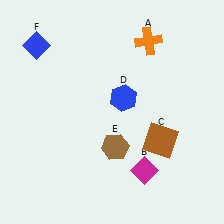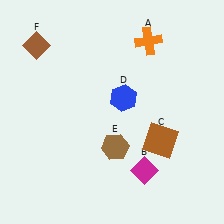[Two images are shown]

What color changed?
The diamond (F) changed from blue in Image 1 to brown in Image 2.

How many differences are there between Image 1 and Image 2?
There is 1 difference between the two images.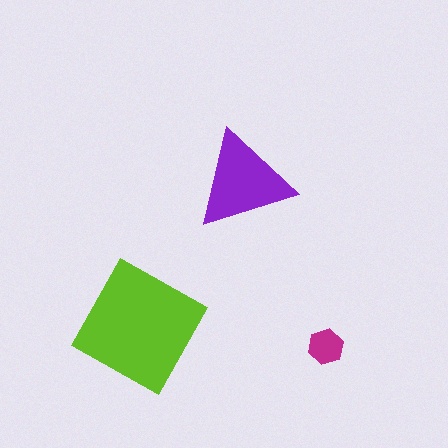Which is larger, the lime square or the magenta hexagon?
The lime square.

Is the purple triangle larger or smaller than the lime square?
Smaller.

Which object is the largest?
The lime square.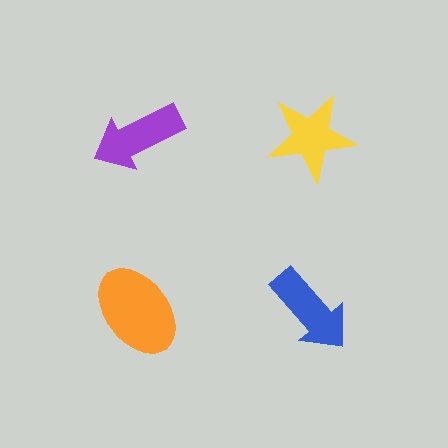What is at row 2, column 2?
A blue arrow.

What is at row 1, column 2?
A yellow star.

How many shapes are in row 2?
2 shapes.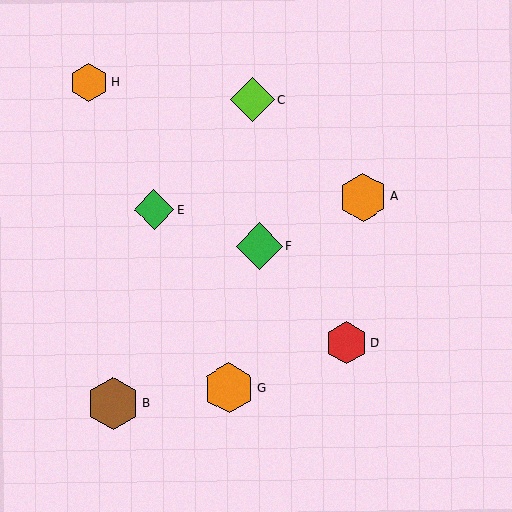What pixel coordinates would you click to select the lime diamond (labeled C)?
Click at (252, 100) to select the lime diamond C.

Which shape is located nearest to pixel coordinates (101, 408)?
The brown hexagon (labeled B) at (113, 404) is nearest to that location.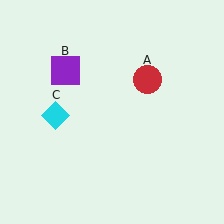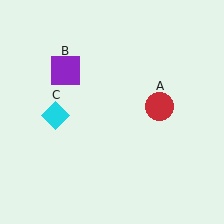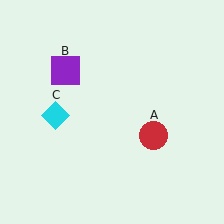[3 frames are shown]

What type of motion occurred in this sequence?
The red circle (object A) rotated clockwise around the center of the scene.